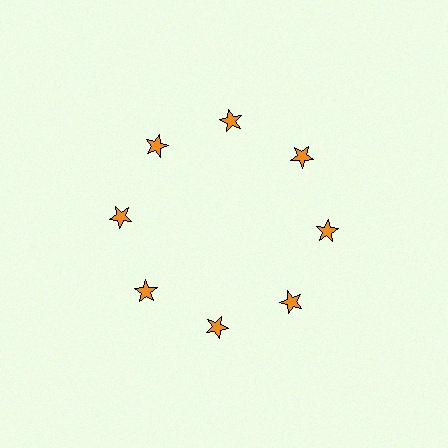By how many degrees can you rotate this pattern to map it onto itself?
The pattern maps onto itself every 45 degrees of rotation.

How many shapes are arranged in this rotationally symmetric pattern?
There are 8 shapes, arranged in 8 groups of 1.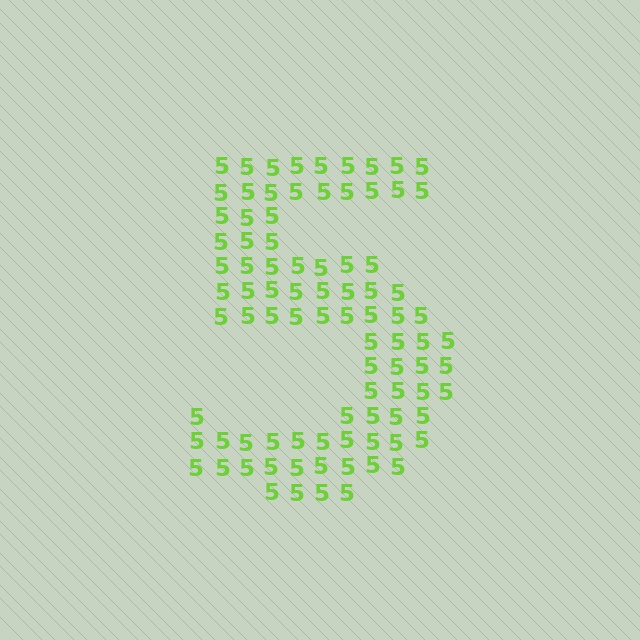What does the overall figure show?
The overall figure shows the digit 5.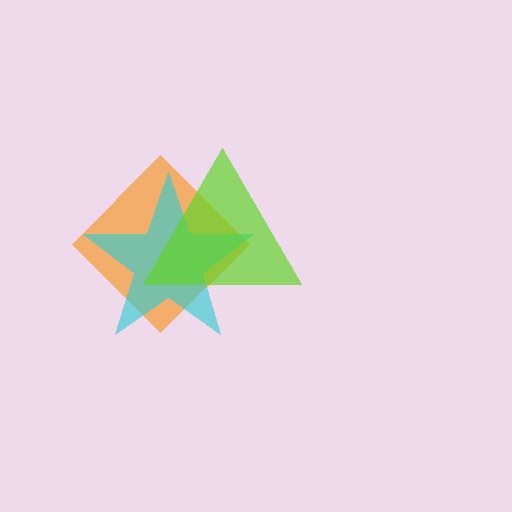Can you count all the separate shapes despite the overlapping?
Yes, there are 3 separate shapes.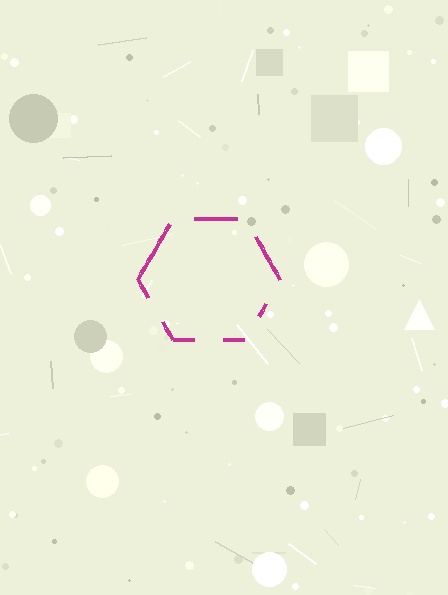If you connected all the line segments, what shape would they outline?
They would outline a hexagon.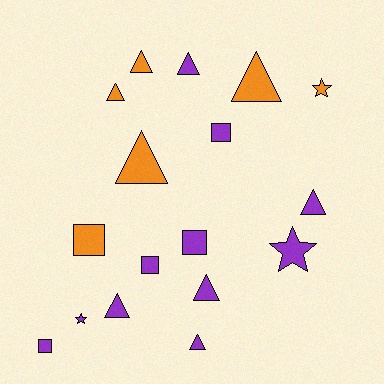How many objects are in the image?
There are 17 objects.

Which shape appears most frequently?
Triangle, with 9 objects.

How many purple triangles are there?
There are 5 purple triangles.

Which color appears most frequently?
Purple, with 11 objects.